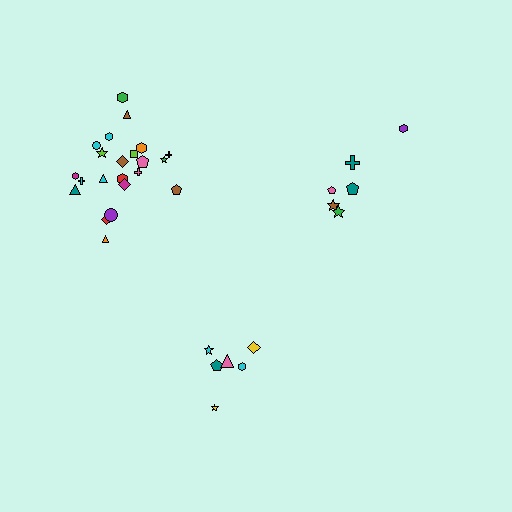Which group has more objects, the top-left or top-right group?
The top-left group.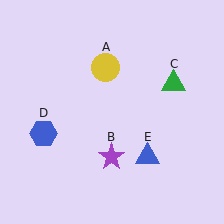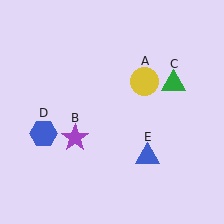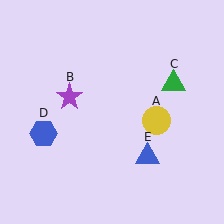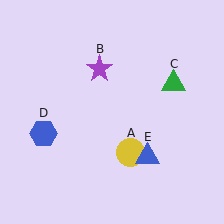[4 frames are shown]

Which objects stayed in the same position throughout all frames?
Green triangle (object C) and blue hexagon (object D) and blue triangle (object E) remained stationary.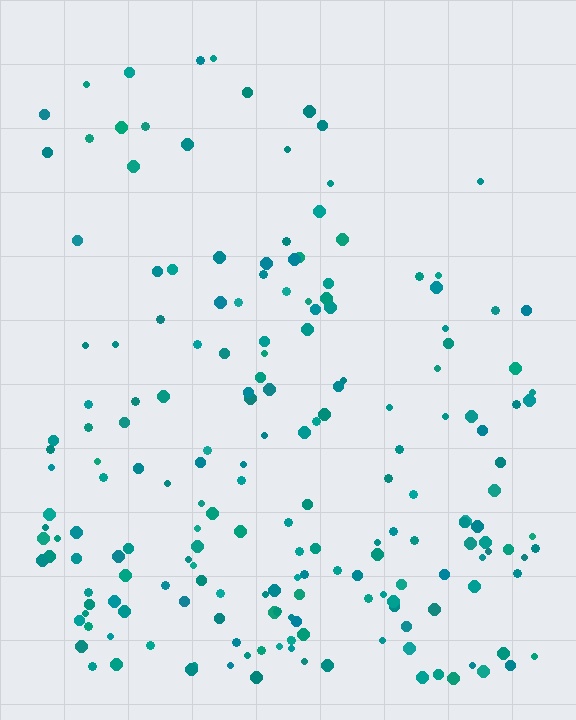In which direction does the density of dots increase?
From top to bottom, with the bottom side densest.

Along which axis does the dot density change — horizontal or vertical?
Vertical.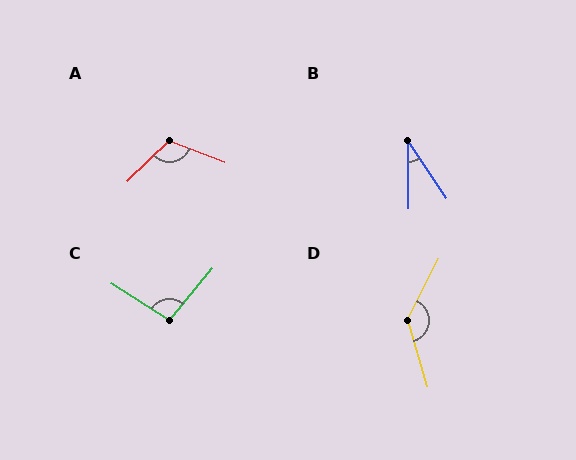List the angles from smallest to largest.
B (33°), C (97°), A (114°), D (137°).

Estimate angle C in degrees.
Approximately 97 degrees.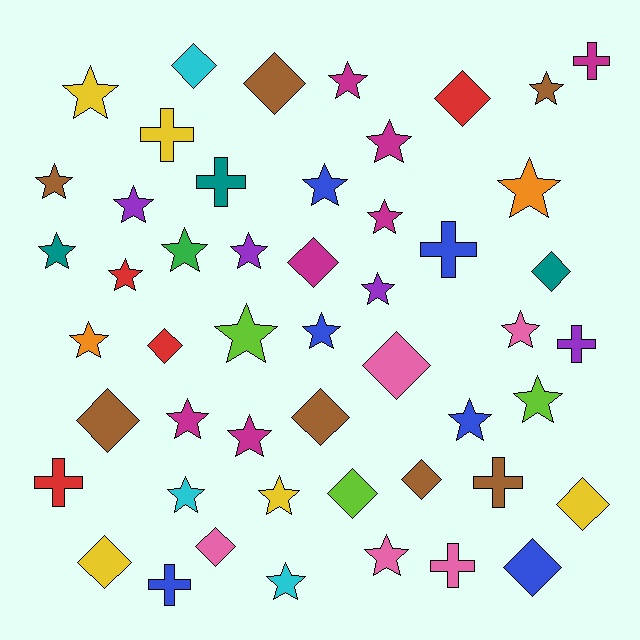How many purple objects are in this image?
There are 4 purple objects.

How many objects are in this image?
There are 50 objects.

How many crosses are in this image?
There are 9 crosses.